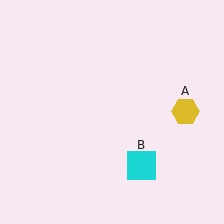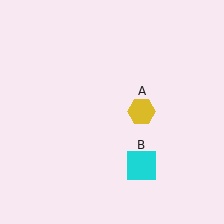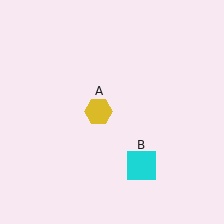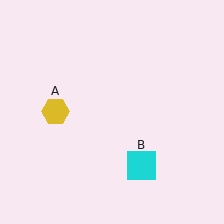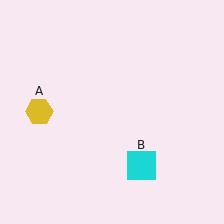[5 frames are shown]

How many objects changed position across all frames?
1 object changed position: yellow hexagon (object A).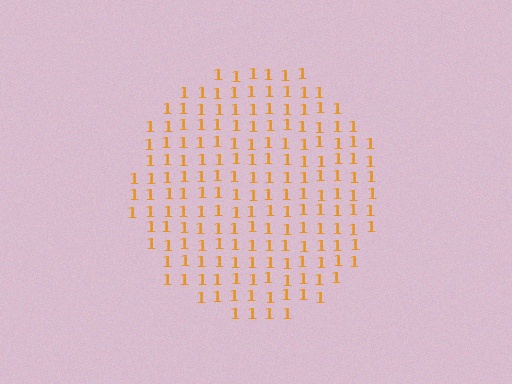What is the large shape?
The large shape is a circle.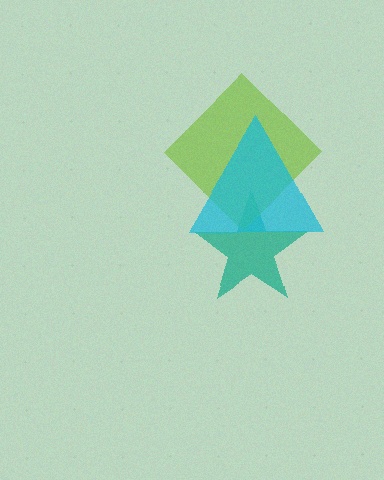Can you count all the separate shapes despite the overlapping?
Yes, there are 3 separate shapes.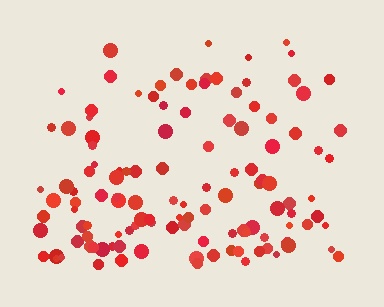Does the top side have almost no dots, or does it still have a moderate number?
Still a moderate number, just noticeably fewer than the bottom.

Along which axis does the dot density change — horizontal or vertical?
Vertical.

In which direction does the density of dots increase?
From top to bottom, with the bottom side densest.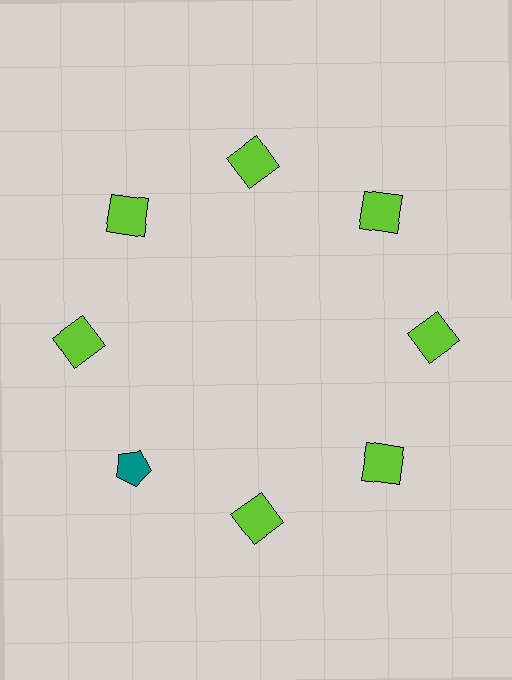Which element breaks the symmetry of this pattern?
The teal pentagon at roughly the 8 o'clock position breaks the symmetry. All other shapes are lime squares.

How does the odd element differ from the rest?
It differs in both color (teal instead of lime) and shape (pentagon instead of square).